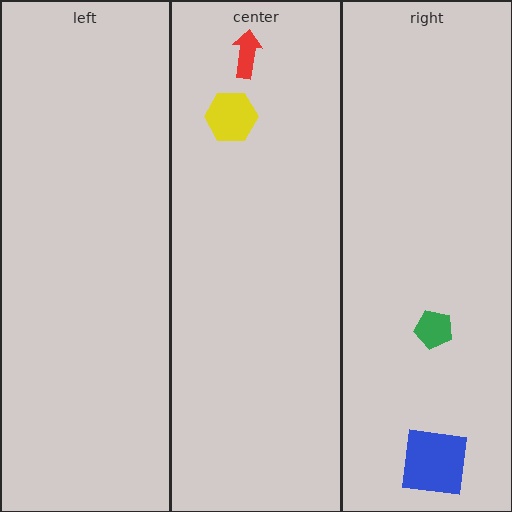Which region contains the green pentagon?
The right region.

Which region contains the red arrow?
The center region.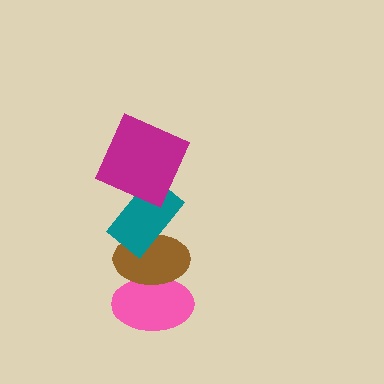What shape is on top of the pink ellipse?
The brown ellipse is on top of the pink ellipse.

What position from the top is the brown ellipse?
The brown ellipse is 3rd from the top.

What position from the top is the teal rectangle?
The teal rectangle is 2nd from the top.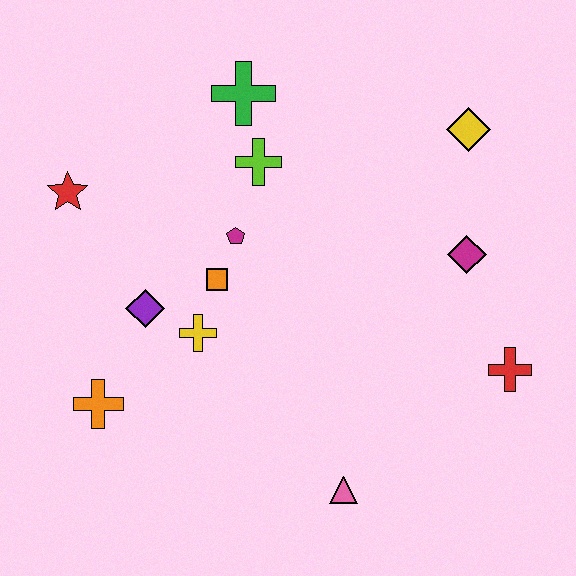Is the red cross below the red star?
Yes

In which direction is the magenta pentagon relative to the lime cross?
The magenta pentagon is below the lime cross.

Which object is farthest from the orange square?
The red cross is farthest from the orange square.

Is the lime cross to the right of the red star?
Yes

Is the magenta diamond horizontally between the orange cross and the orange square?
No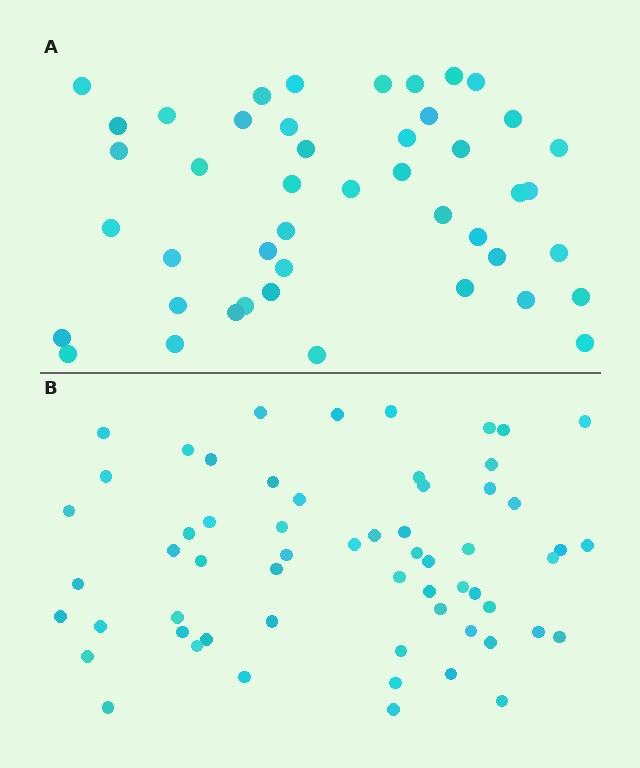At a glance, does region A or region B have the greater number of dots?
Region B (the bottom region) has more dots.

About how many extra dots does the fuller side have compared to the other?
Region B has approximately 15 more dots than region A.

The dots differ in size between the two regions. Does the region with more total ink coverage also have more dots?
No. Region A has more total ink coverage because its dots are larger, but region B actually contains more individual dots. Total area can be misleading — the number of items is what matters here.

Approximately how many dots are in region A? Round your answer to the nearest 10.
About 40 dots. (The exact count is 45, which rounds to 40.)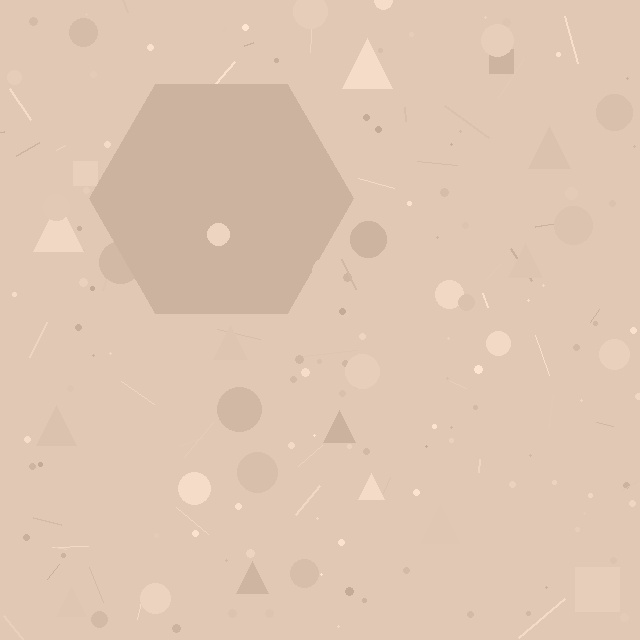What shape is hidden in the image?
A hexagon is hidden in the image.